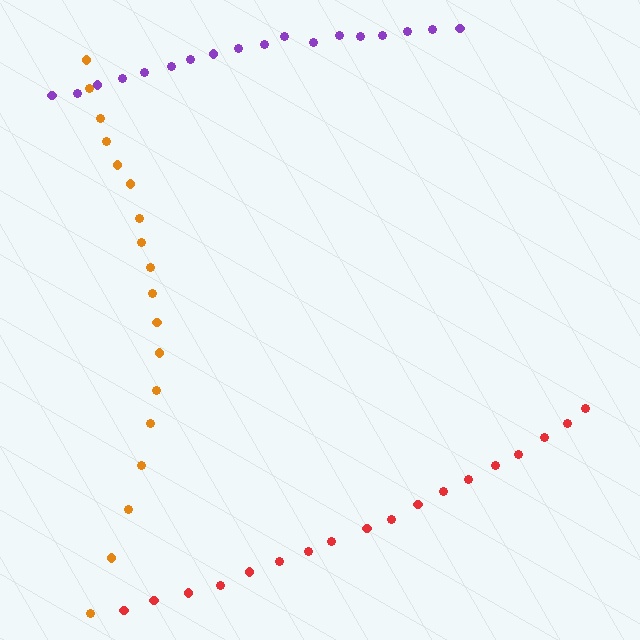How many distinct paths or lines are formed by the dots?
There are 3 distinct paths.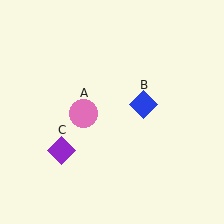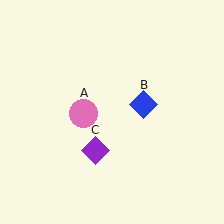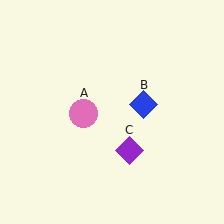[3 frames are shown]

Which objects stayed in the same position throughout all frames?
Pink circle (object A) and blue diamond (object B) remained stationary.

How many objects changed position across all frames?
1 object changed position: purple diamond (object C).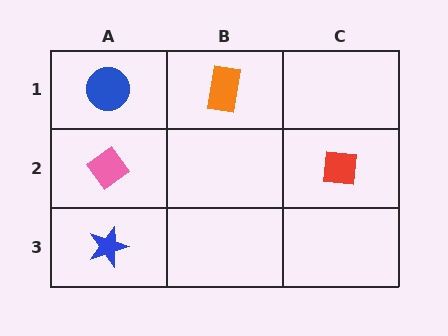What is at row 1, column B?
An orange rectangle.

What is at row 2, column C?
A red square.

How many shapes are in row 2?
2 shapes.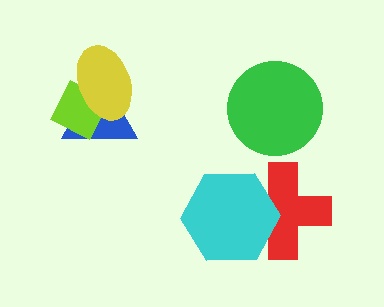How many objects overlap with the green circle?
0 objects overlap with the green circle.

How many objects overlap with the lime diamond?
2 objects overlap with the lime diamond.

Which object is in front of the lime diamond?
The yellow ellipse is in front of the lime diamond.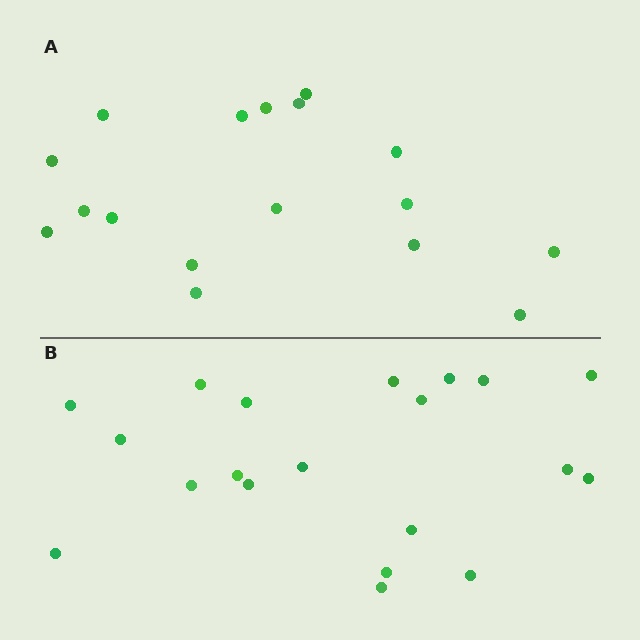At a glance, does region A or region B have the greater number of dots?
Region B (the bottom region) has more dots.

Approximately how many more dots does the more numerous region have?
Region B has just a few more — roughly 2 or 3 more dots than region A.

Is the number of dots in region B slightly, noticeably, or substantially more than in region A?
Region B has only slightly more — the two regions are fairly close. The ratio is roughly 1.2 to 1.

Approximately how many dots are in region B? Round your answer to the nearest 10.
About 20 dots.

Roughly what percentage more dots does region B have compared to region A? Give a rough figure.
About 20% more.